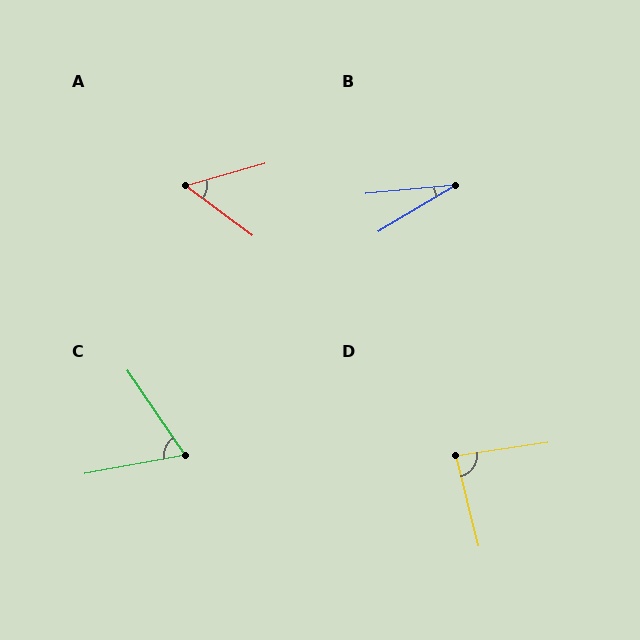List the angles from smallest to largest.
B (25°), A (52°), C (66°), D (84°).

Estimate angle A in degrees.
Approximately 52 degrees.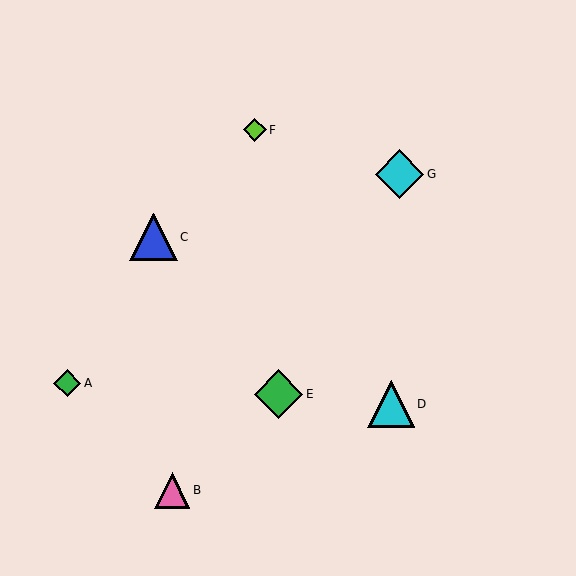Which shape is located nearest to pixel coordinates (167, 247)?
The blue triangle (labeled C) at (153, 237) is nearest to that location.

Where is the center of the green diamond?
The center of the green diamond is at (67, 383).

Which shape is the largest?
The green diamond (labeled E) is the largest.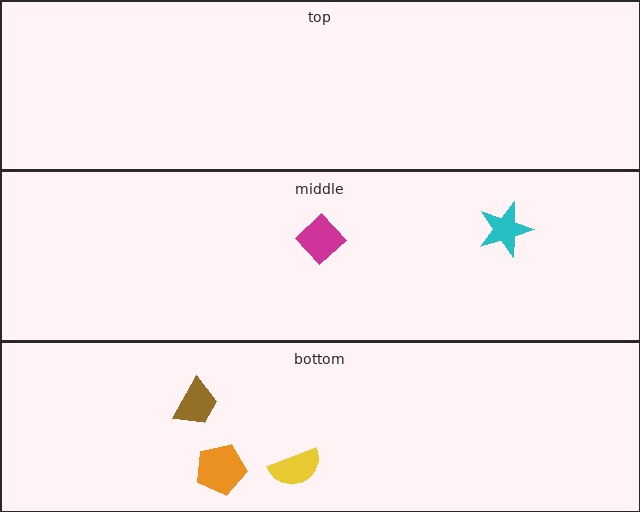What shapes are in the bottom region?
The orange pentagon, the brown trapezoid, the yellow semicircle.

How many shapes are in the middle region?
2.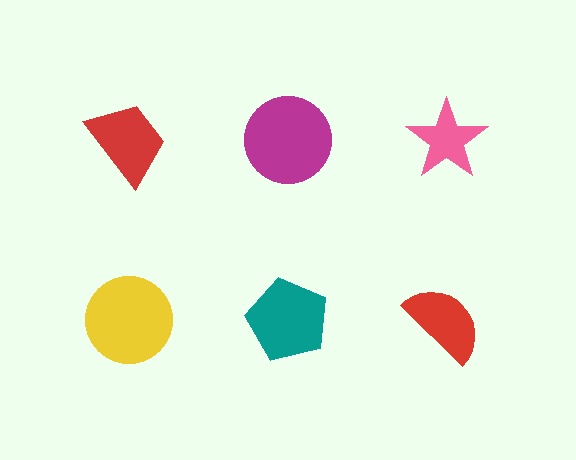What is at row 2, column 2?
A teal pentagon.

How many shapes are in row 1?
3 shapes.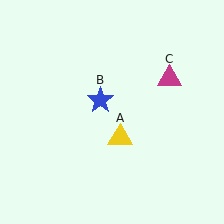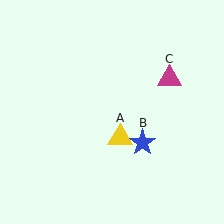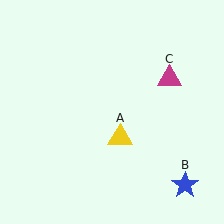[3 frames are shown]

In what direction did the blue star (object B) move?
The blue star (object B) moved down and to the right.